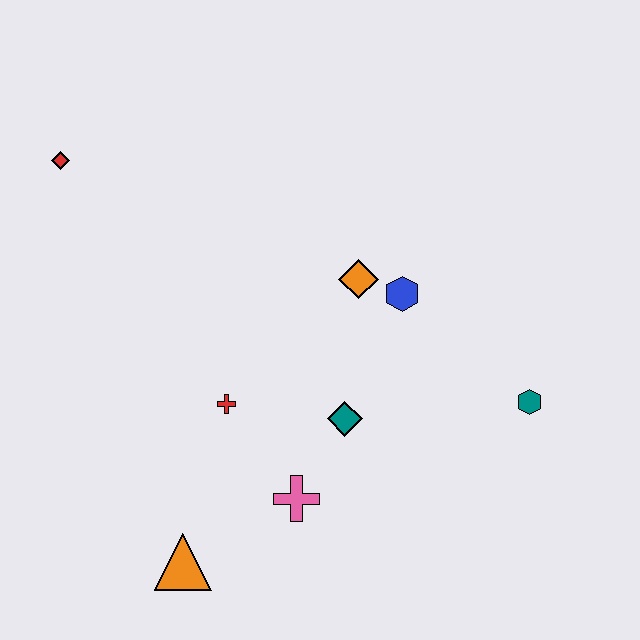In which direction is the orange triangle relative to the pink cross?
The orange triangle is to the left of the pink cross.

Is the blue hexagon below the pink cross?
No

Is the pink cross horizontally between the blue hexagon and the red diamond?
Yes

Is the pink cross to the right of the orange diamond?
No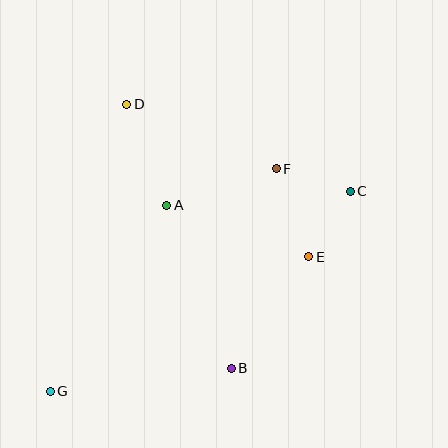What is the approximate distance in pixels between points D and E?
The distance between D and E is approximately 238 pixels.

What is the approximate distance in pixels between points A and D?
The distance between A and D is approximately 109 pixels.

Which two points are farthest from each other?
Points C and G are farthest from each other.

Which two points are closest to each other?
Points C and F are closest to each other.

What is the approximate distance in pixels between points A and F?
The distance between A and F is approximately 115 pixels.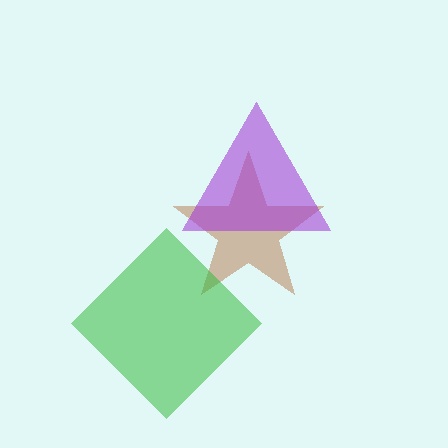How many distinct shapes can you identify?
There are 3 distinct shapes: a brown star, a purple triangle, a green diamond.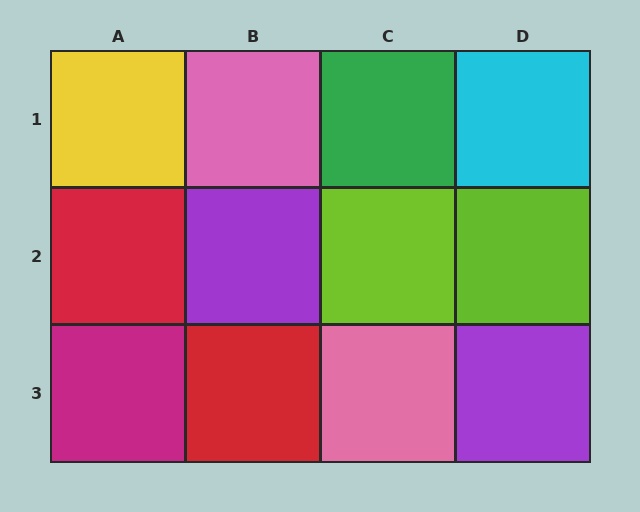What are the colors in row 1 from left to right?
Yellow, pink, green, cyan.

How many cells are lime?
2 cells are lime.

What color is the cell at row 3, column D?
Purple.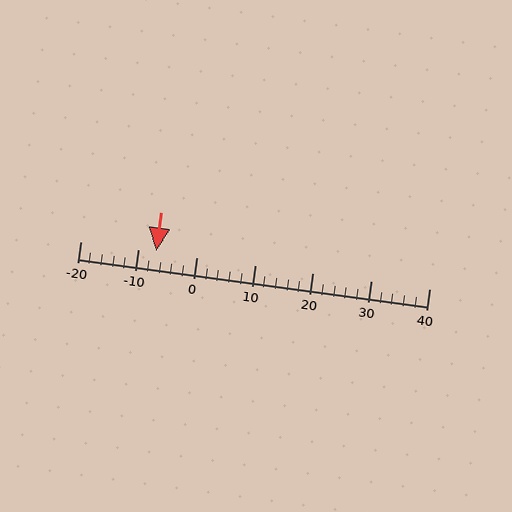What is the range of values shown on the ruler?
The ruler shows values from -20 to 40.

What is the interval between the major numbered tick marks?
The major tick marks are spaced 10 units apart.